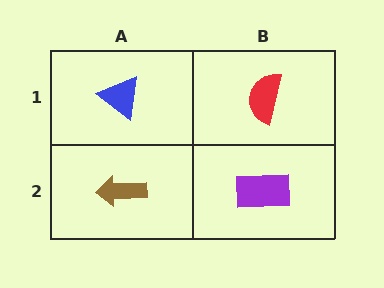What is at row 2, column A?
A brown arrow.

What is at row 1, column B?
A red semicircle.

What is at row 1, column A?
A blue triangle.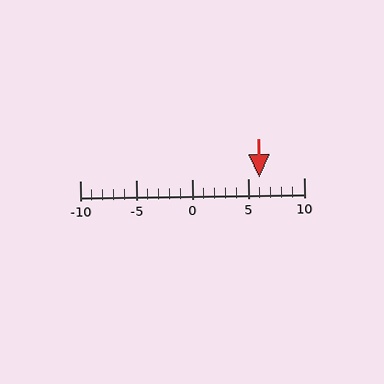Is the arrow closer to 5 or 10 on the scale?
The arrow is closer to 5.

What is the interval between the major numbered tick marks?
The major tick marks are spaced 5 units apart.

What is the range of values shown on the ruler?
The ruler shows values from -10 to 10.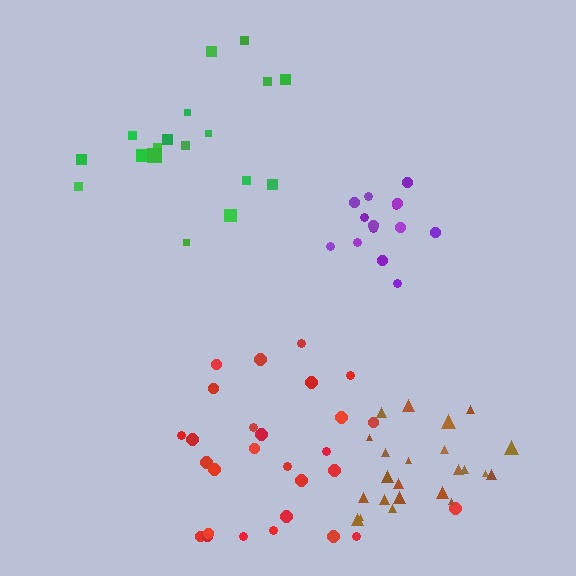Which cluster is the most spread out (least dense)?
Green.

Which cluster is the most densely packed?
Purple.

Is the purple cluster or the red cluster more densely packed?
Purple.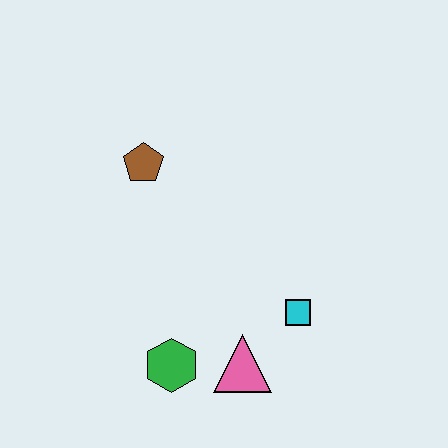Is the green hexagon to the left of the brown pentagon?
No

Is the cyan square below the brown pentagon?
Yes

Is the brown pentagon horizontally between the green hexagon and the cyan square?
No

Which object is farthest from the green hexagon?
The brown pentagon is farthest from the green hexagon.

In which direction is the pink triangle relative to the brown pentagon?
The pink triangle is below the brown pentagon.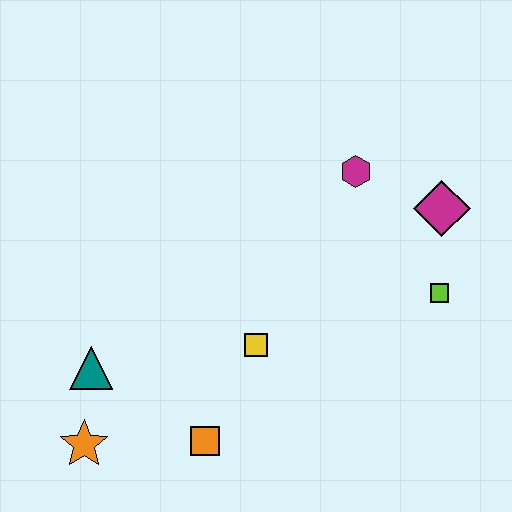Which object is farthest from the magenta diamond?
The orange star is farthest from the magenta diamond.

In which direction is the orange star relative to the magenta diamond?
The orange star is to the left of the magenta diamond.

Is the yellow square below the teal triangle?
No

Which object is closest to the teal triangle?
The orange star is closest to the teal triangle.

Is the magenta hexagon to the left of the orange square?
No